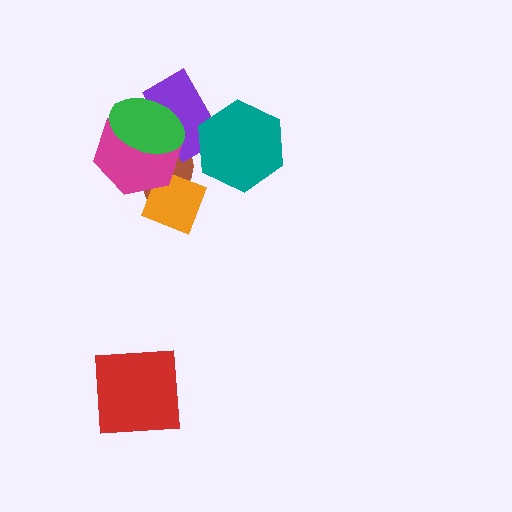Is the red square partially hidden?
No, no other shape covers it.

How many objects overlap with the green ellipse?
3 objects overlap with the green ellipse.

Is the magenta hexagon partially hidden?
Yes, it is partially covered by another shape.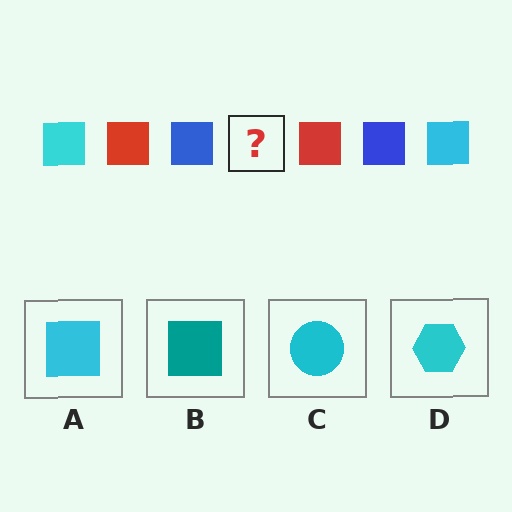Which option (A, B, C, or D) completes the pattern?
A.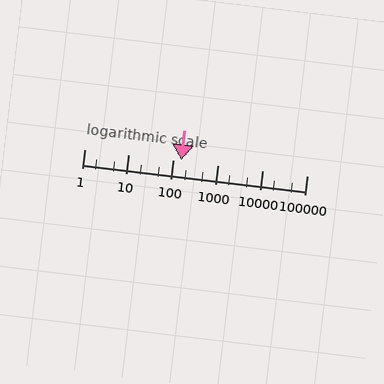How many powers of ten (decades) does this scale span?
The scale spans 5 decades, from 1 to 100000.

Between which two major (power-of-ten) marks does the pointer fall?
The pointer is between 100 and 1000.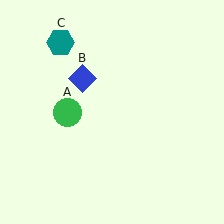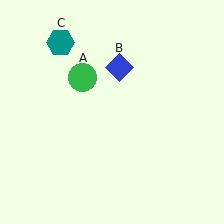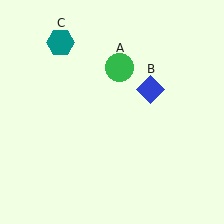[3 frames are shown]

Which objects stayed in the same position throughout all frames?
Teal hexagon (object C) remained stationary.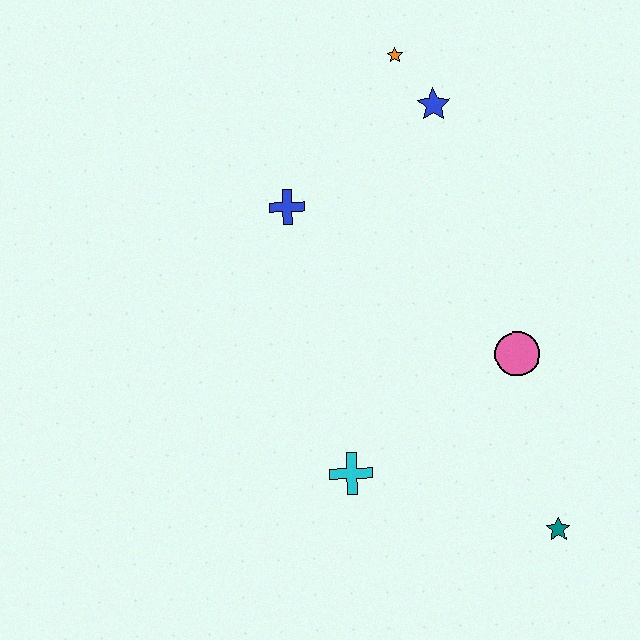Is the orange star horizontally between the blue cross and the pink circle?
Yes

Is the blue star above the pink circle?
Yes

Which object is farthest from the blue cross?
The teal star is farthest from the blue cross.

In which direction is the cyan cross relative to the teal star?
The cyan cross is to the left of the teal star.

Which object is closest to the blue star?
The orange star is closest to the blue star.